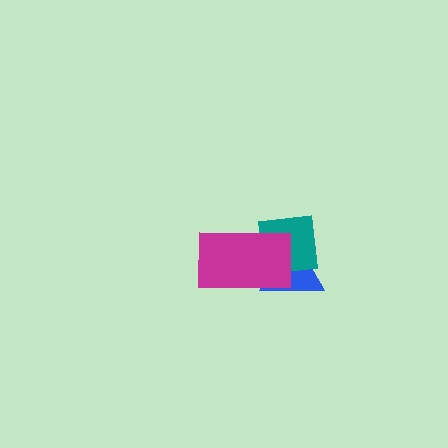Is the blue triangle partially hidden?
Yes, it is partially covered by another shape.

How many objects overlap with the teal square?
2 objects overlap with the teal square.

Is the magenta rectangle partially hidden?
No, no other shape covers it.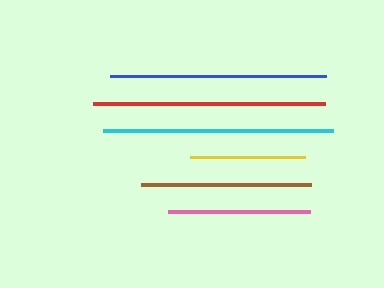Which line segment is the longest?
The red line is the longest at approximately 232 pixels.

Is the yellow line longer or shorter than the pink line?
The pink line is longer than the yellow line.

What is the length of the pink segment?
The pink segment is approximately 142 pixels long.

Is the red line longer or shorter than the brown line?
The red line is longer than the brown line.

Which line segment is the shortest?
The yellow line is the shortest at approximately 115 pixels.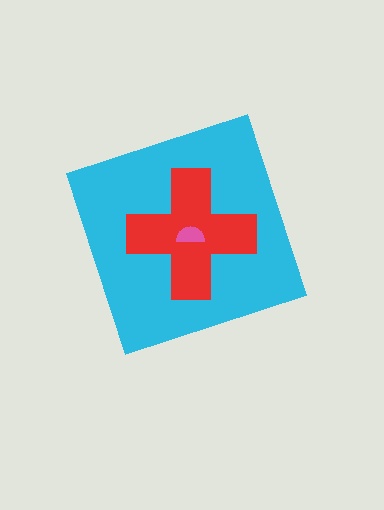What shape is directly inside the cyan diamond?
The red cross.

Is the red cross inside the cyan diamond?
Yes.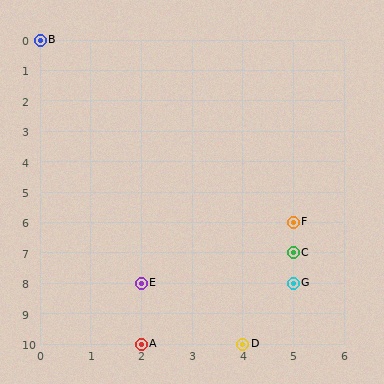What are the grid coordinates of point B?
Point B is at grid coordinates (0, 0).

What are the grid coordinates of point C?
Point C is at grid coordinates (5, 7).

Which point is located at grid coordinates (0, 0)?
Point B is at (0, 0).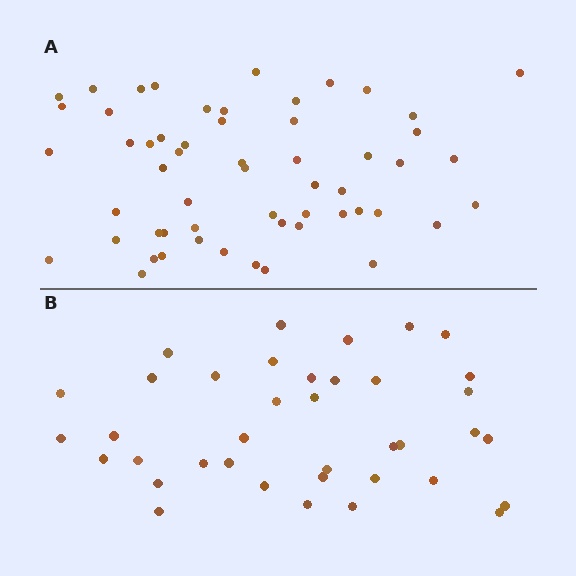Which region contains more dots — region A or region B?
Region A (the top region) has more dots.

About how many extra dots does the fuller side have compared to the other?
Region A has approximately 20 more dots than region B.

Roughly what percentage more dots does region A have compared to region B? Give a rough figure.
About 45% more.